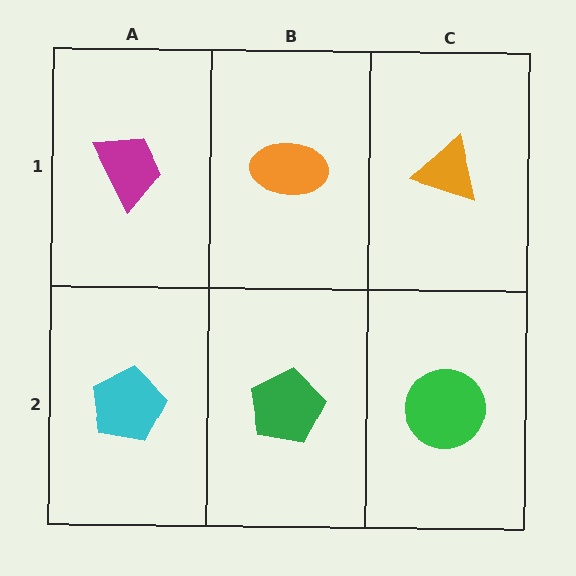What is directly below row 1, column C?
A green circle.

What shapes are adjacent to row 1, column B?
A green pentagon (row 2, column B), a magenta trapezoid (row 1, column A), an orange triangle (row 1, column C).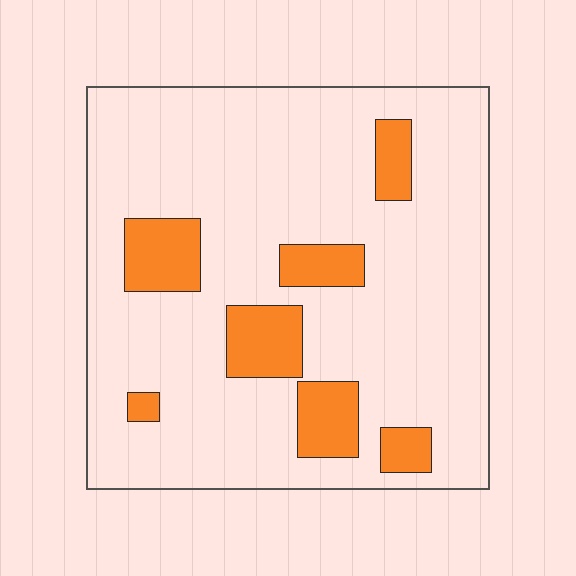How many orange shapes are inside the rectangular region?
7.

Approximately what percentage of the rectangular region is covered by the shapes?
Approximately 15%.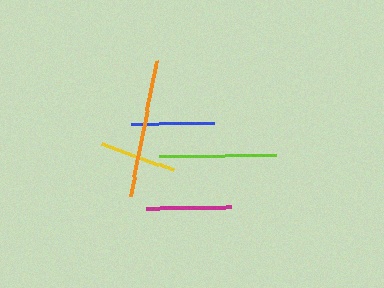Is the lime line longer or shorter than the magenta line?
The lime line is longer than the magenta line.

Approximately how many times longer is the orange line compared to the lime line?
The orange line is approximately 1.2 times the length of the lime line.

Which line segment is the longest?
The orange line is the longest at approximately 137 pixels.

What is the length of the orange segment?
The orange segment is approximately 137 pixels long.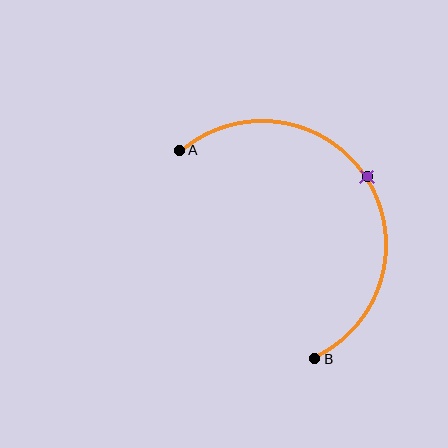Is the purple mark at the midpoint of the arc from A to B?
Yes. The purple mark lies on the arc at equal arc-length from both A and B — it is the arc midpoint.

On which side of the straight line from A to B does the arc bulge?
The arc bulges to the right of the straight line connecting A and B.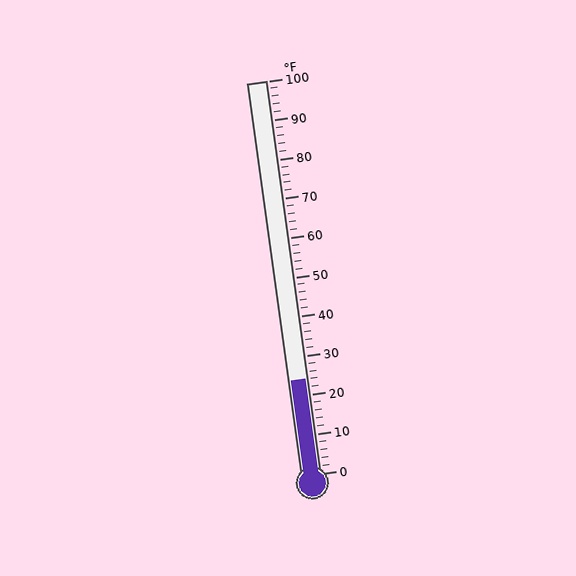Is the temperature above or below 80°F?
The temperature is below 80°F.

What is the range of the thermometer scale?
The thermometer scale ranges from 0°F to 100°F.